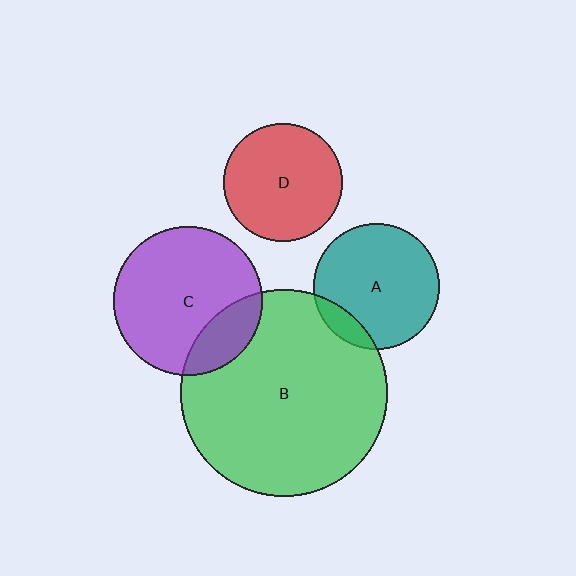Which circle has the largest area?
Circle B (green).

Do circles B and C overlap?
Yes.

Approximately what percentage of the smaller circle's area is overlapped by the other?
Approximately 20%.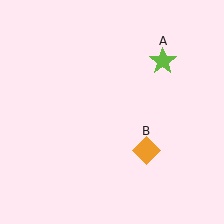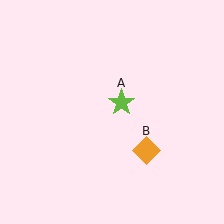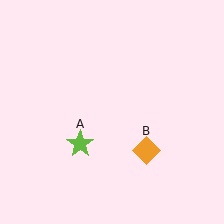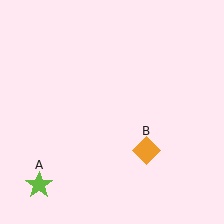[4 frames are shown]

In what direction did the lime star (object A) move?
The lime star (object A) moved down and to the left.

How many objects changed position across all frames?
1 object changed position: lime star (object A).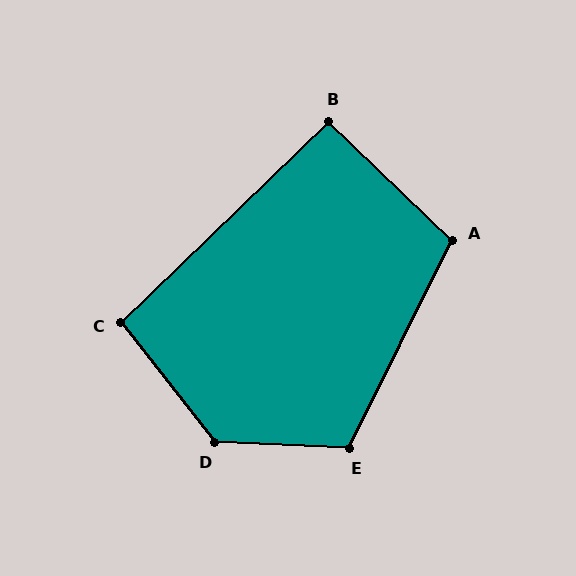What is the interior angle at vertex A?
Approximately 107 degrees (obtuse).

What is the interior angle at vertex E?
Approximately 114 degrees (obtuse).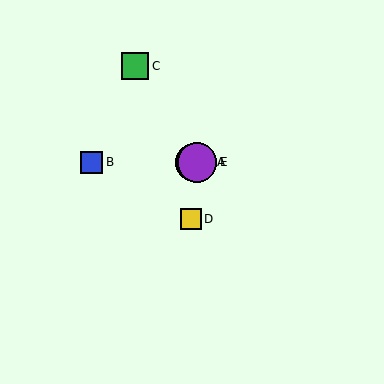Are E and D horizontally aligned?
No, E is at y≈162 and D is at y≈219.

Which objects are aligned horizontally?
Objects A, B, E are aligned horizontally.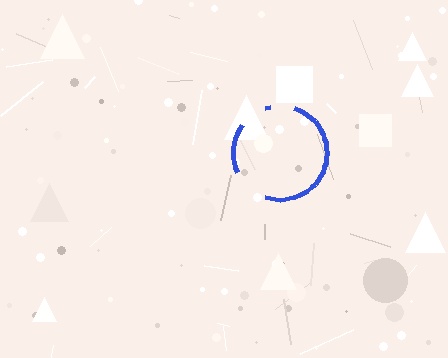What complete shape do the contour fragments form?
The contour fragments form a circle.